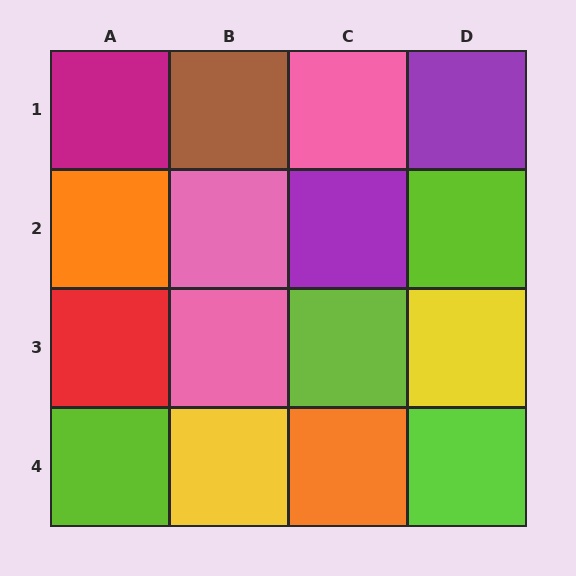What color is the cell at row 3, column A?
Red.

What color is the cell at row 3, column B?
Pink.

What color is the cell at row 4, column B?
Yellow.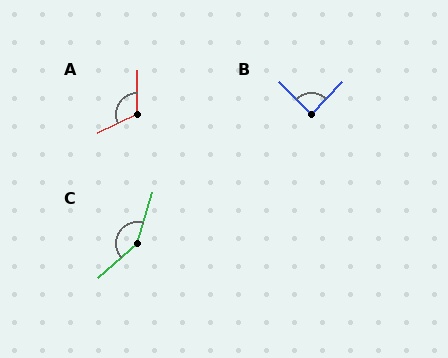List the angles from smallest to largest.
B (89°), A (116°), C (148°).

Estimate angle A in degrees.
Approximately 116 degrees.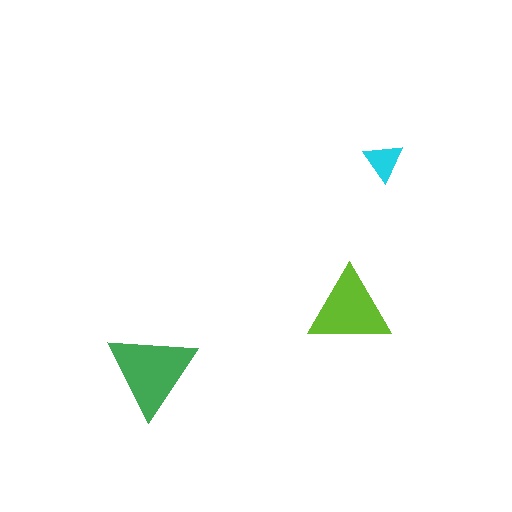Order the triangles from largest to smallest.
the green one, the lime one, the cyan one.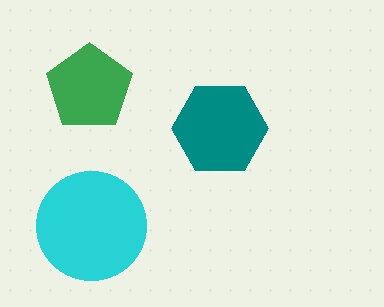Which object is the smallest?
The green pentagon.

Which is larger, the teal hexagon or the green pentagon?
The teal hexagon.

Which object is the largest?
The cyan circle.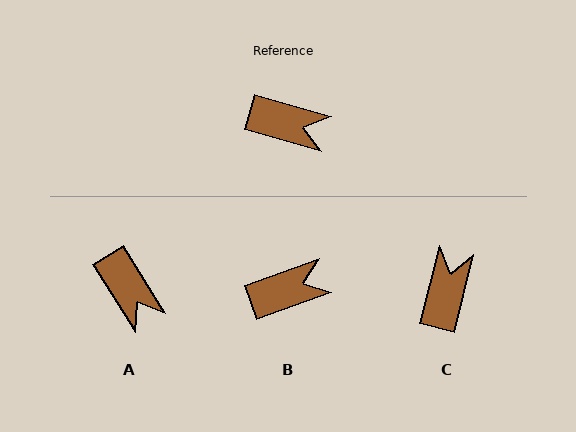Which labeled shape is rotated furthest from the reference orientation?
C, about 92 degrees away.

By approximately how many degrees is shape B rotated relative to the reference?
Approximately 36 degrees counter-clockwise.